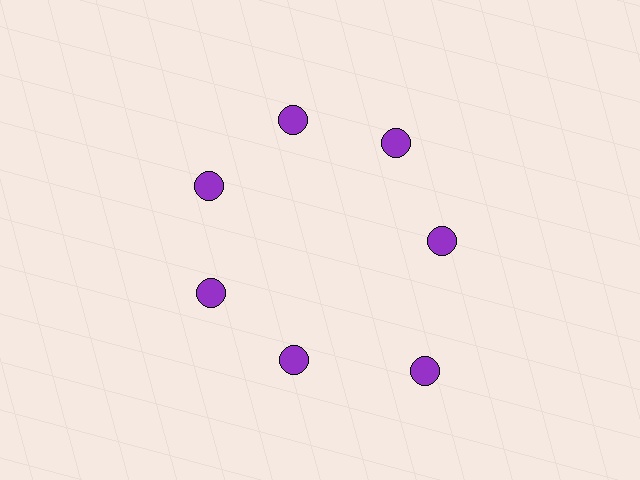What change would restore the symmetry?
The symmetry would be restored by moving it inward, back onto the ring so that all 7 circles sit at equal angles and equal distance from the center.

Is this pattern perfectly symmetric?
No. The 7 purple circles are arranged in a ring, but one element near the 5 o'clock position is pushed outward from the center, breaking the 7-fold rotational symmetry.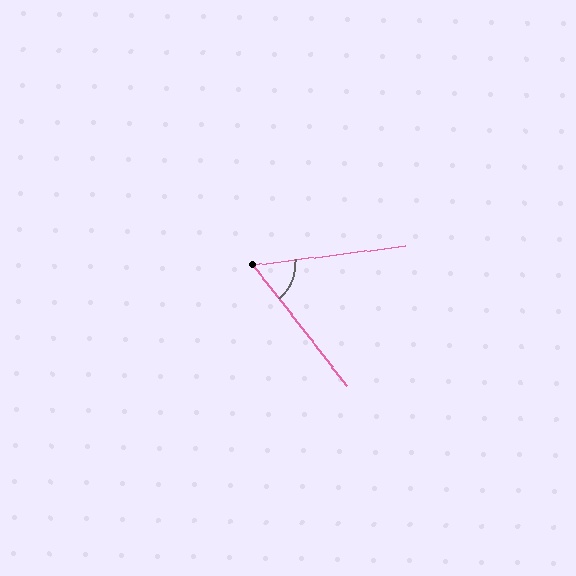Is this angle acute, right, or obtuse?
It is acute.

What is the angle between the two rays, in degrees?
Approximately 59 degrees.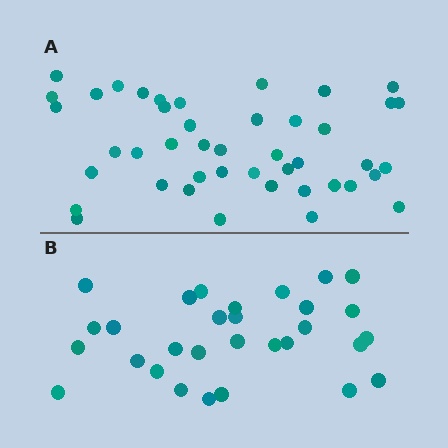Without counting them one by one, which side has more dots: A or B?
Region A (the top region) has more dots.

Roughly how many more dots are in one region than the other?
Region A has approximately 15 more dots than region B.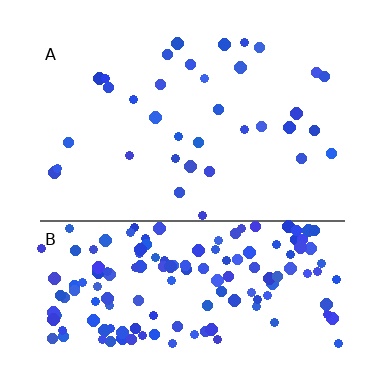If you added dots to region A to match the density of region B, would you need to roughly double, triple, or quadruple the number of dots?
Approximately quadruple.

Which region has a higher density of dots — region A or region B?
B (the bottom).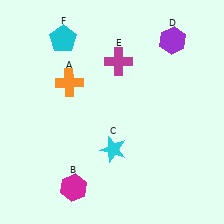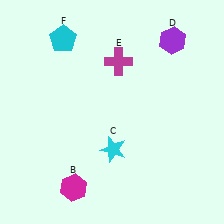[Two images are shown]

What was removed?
The orange cross (A) was removed in Image 2.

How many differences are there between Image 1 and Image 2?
There is 1 difference between the two images.